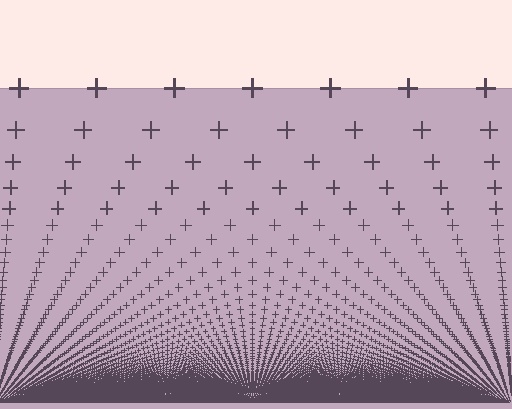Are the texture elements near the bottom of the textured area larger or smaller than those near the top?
Smaller. The gradient is inverted — elements near the bottom are smaller and denser.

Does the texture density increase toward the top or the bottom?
Density increases toward the bottom.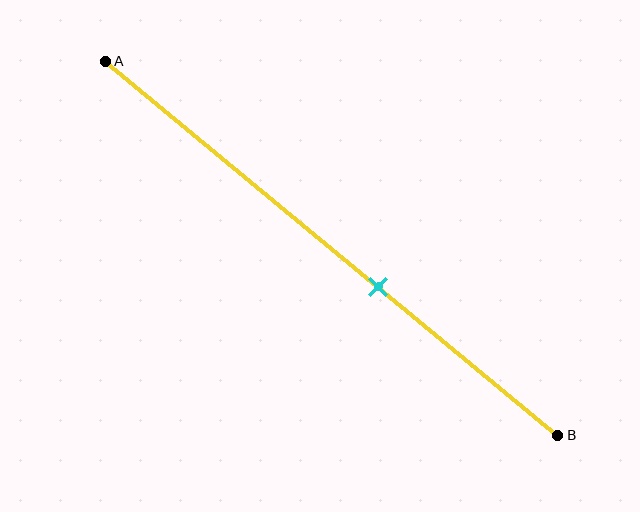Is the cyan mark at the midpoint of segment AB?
No, the mark is at about 60% from A, not at the 50% midpoint.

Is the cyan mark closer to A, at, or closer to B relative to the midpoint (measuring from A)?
The cyan mark is closer to point B than the midpoint of segment AB.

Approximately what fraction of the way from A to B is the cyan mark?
The cyan mark is approximately 60% of the way from A to B.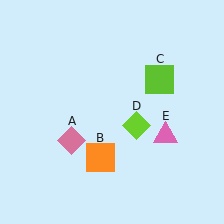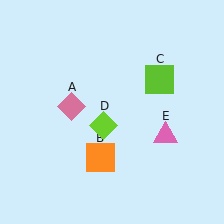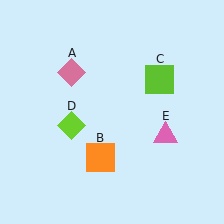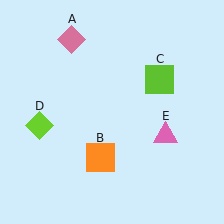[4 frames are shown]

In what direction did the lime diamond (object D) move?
The lime diamond (object D) moved left.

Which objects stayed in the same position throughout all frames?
Orange square (object B) and lime square (object C) and pink triangle (object E) remained stationary.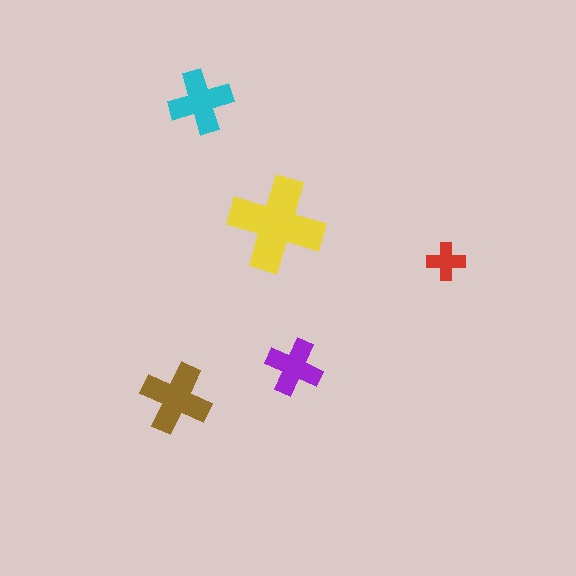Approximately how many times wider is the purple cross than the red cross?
About 1.5 times wider.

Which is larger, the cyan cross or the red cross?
The cyan one.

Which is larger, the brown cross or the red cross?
The brown one.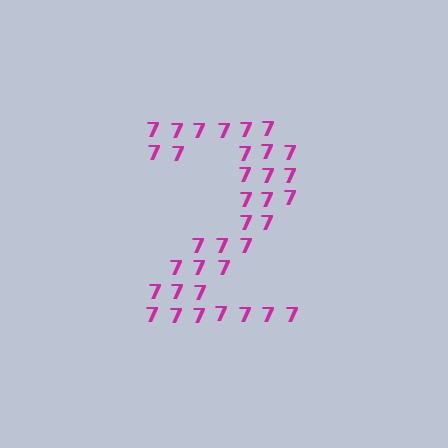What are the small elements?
The small elements are digit 7's.